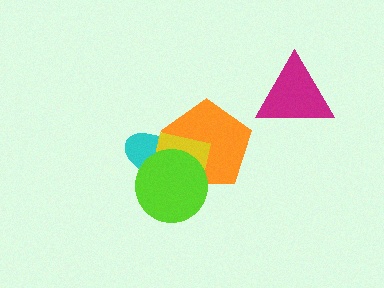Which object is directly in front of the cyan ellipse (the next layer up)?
The orange pentagon is directly in front of the cyan ellipse.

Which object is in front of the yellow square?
The lime circle is in front of the yellow square.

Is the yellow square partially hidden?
Yes, it is partially covered by another shape.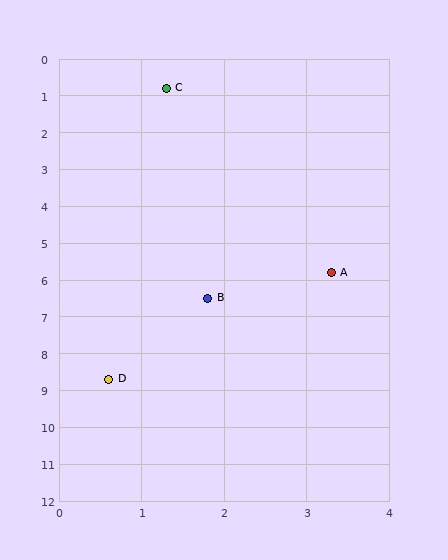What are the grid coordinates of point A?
Point A is at approximately (3.3, 5.8).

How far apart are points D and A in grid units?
Points D and A are about 4.0 grid units apart.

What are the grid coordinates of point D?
Point D is at approximately (0.6, 8.7).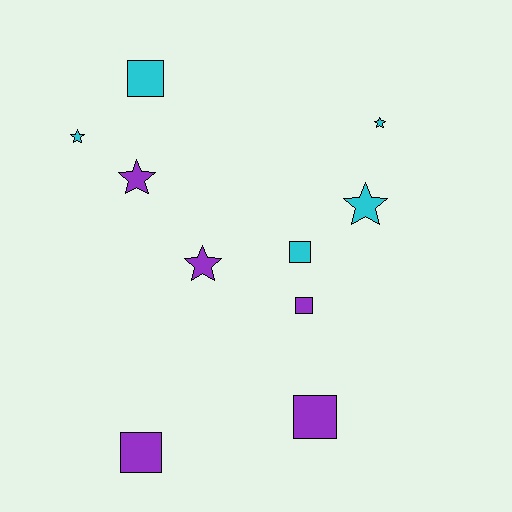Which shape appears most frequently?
Star, with 5 objects.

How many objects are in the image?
There are 10 objects.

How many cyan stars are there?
There are 3 cyan stars.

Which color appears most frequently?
Cyan, with 5 objects.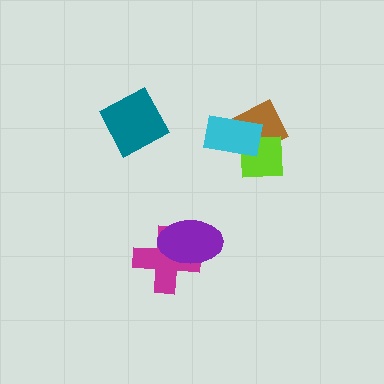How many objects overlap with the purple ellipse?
1 object overlaps with the purple ellipse.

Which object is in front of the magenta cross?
The purple ellipse is in front of the magenta cross.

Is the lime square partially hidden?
Yes, it is partially covered by another shape.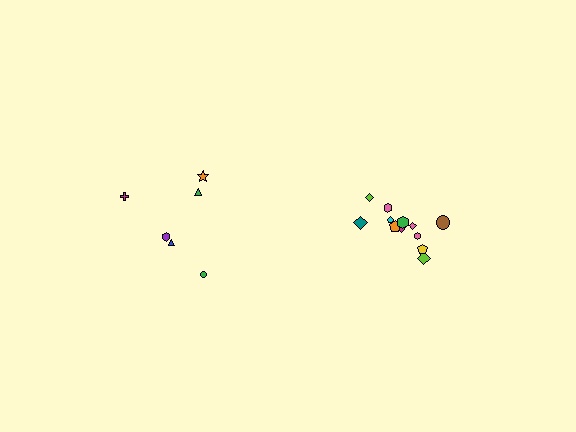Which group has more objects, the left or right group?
The right group.